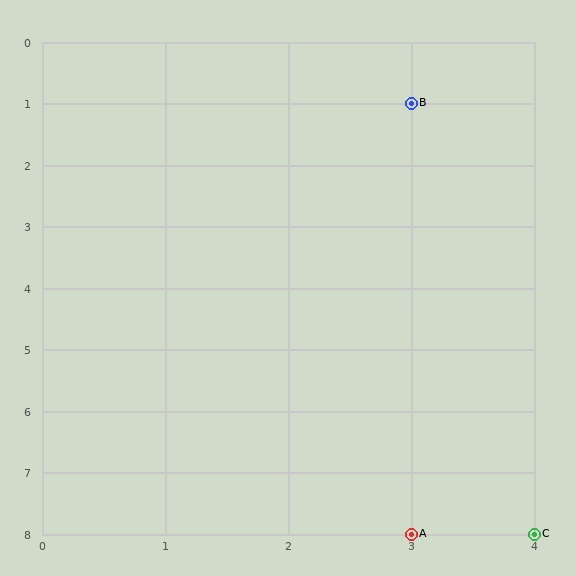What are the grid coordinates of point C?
Point C is at grid coordinates (4, 8).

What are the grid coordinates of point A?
Point A is at grid coordinates (3, 8).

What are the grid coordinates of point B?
Point B is at grid coordinates (3, 1).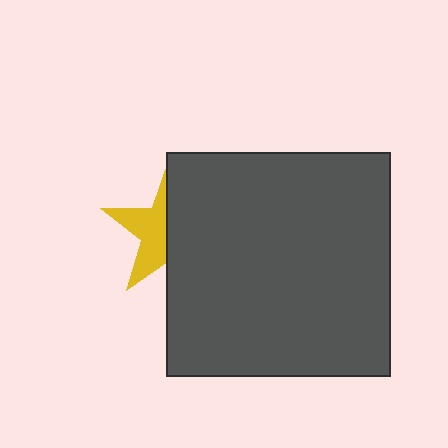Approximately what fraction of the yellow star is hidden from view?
Roughly 56% of the yellow star is hidden behind the dark gray square.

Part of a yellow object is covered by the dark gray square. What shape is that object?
It is a star.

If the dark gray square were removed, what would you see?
You would see the complete yellow star.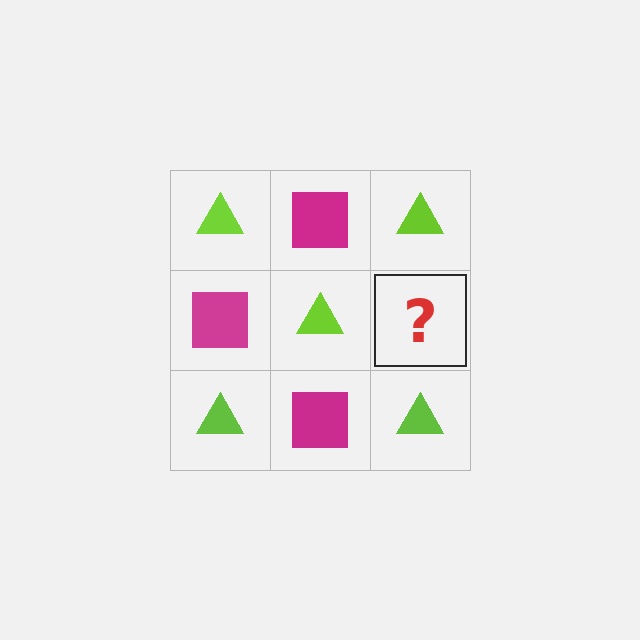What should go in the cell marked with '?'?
The missing cell should contain a magenta square.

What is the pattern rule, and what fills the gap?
The rule is that it alternates lime triangle and magenta square in a checkerboard pattern. The gap should be filled with a magenta square.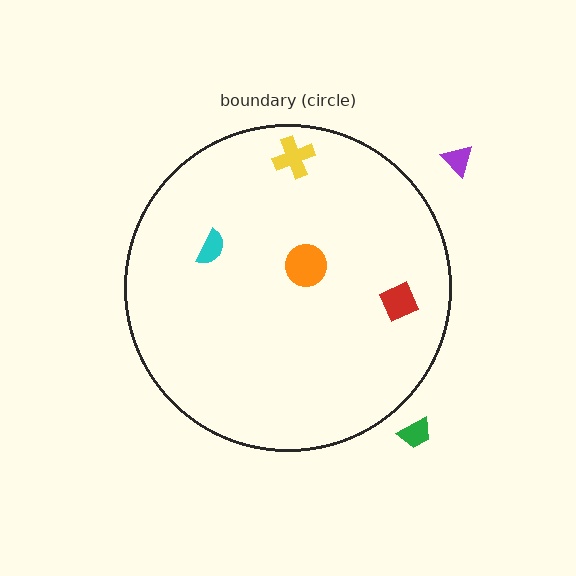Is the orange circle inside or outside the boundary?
Inside.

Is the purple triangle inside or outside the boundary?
Outside.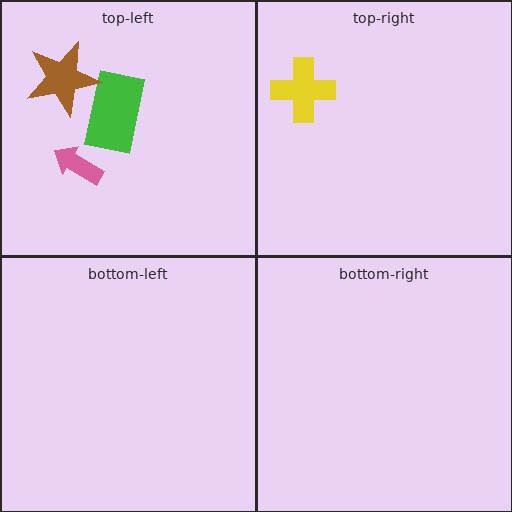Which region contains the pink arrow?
The top-left region.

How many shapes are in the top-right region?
1.